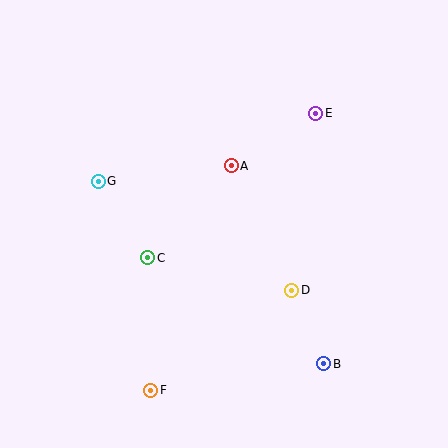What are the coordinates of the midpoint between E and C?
The midpoint between E and C is at (232, 185).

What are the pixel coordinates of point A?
Point A is at (231, 166).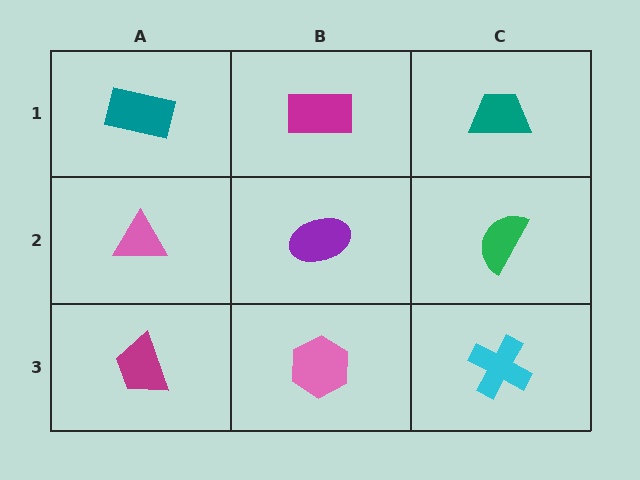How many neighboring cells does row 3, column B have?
3.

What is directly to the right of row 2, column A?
A purple ellipse.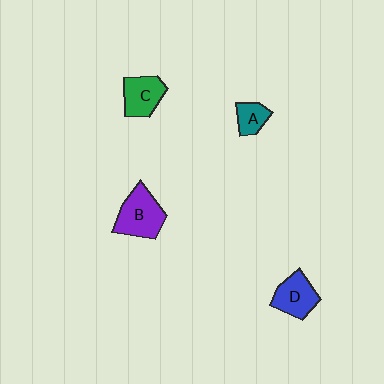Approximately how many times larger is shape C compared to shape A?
Approximately 1.6 times.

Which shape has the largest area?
Shape B (purple).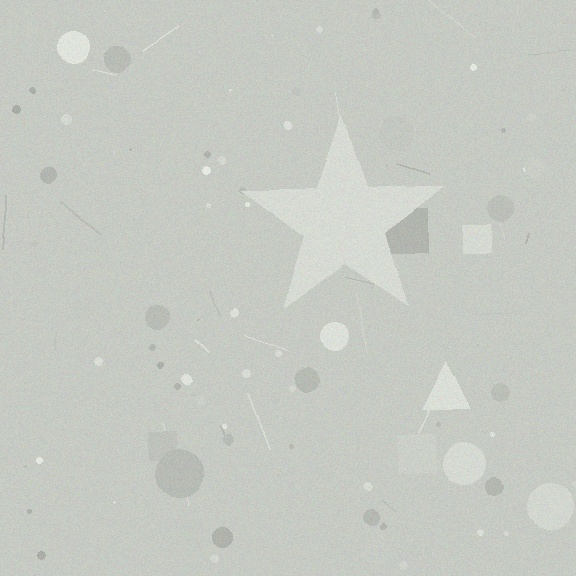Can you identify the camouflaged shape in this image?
The camouflaged shape is a star.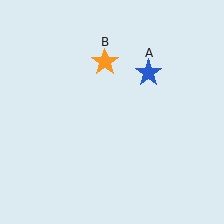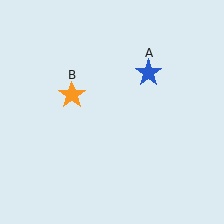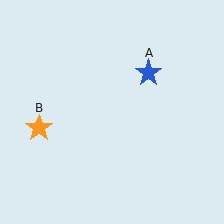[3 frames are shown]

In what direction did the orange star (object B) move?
The orange star (object B) moved down and to the left.